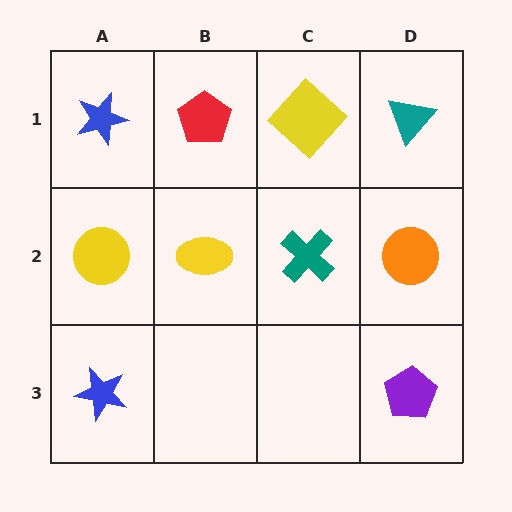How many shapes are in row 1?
4 shapes.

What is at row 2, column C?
A teal cross.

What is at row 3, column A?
A blue star.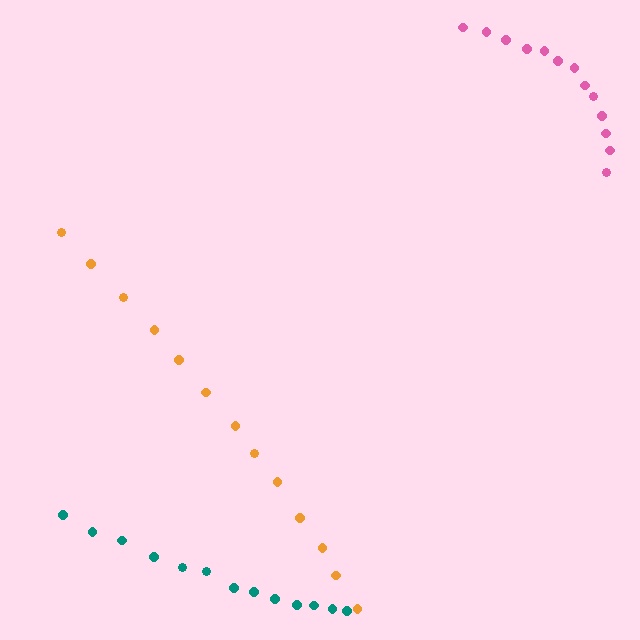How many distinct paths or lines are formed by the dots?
There are 3 distinct paths.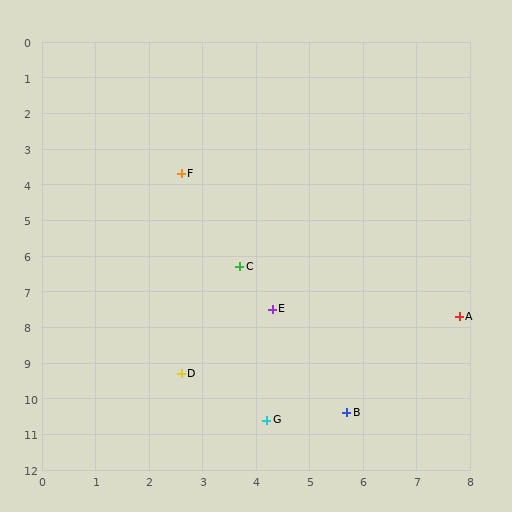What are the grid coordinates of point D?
Point D is at approximately (2.6, 9.3).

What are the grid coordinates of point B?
Point B is at approximately (5.7, 10.4).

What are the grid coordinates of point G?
Point G is at approximately (4.2, 10.6).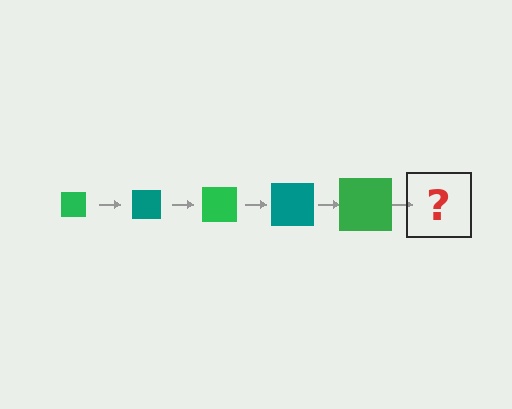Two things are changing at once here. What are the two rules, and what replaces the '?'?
The two rules are that the square grows larger each step and the color cycles through green and teal. The '?' should be a teal square, larger than the previous one.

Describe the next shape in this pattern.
It should be a teal square, larger than the previous one.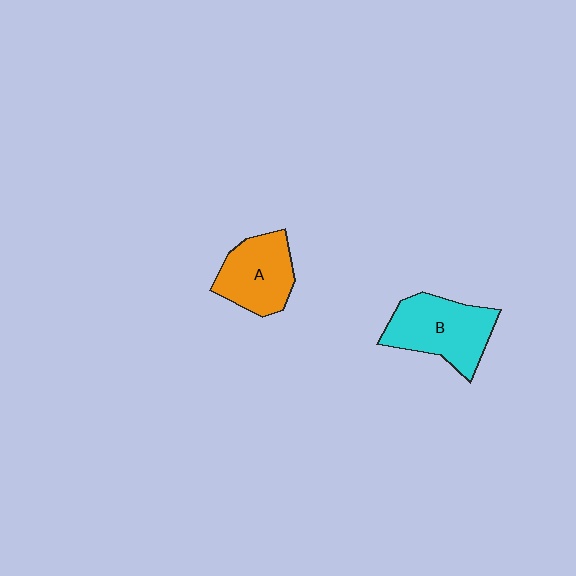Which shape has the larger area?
Shape B (cyan).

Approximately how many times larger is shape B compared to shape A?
Approximately 1.2 times.